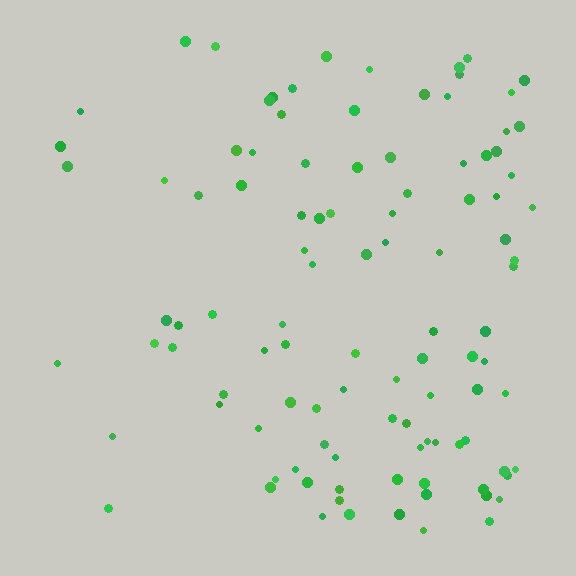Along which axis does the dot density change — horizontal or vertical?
Horizontal.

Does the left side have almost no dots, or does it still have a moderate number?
Still a moderate number, just noticeably fewer than the right.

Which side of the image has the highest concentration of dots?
The right.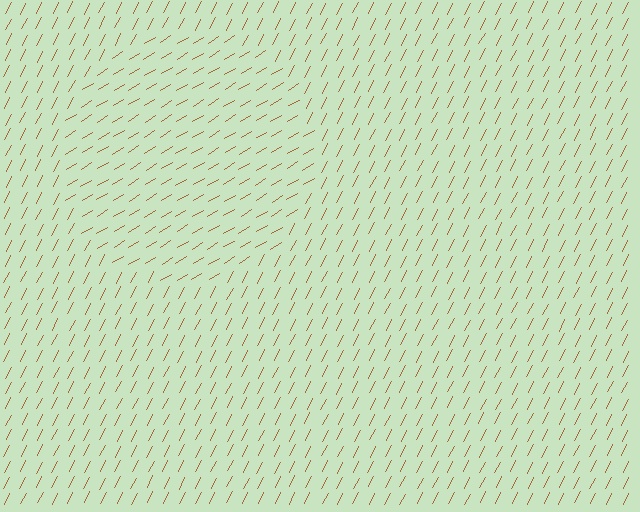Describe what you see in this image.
The image is filled with small brown line segments. A circle region in the image has lines oriented differently from the surrounding lines, creating a visible texture boundary.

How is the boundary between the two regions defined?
The boundary is defined purely by a change in line orientation (approximately 32 degrees difference). All lines are the same color and thickness.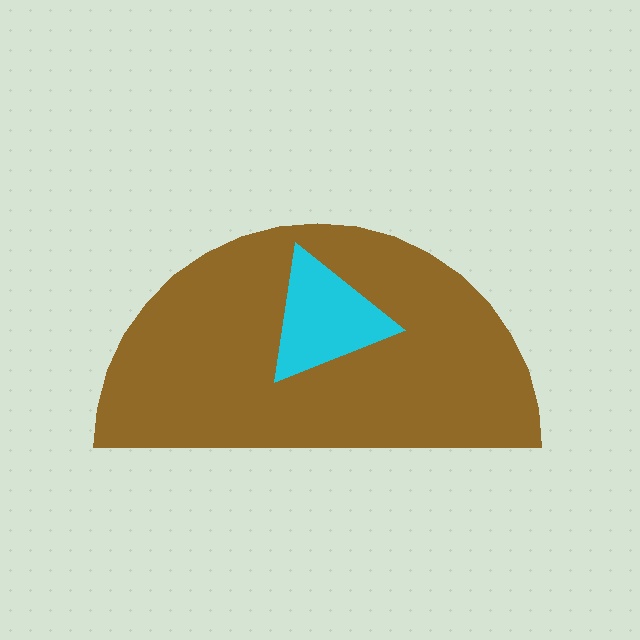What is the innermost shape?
The cyan triangle.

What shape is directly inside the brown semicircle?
The cyan triangle.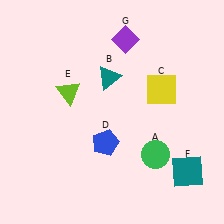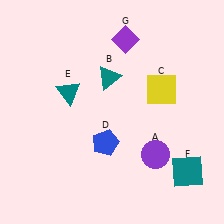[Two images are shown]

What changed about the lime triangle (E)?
In Image 1, E is lime. In Image 2, it changed to teal.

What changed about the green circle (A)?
In Image 1, A is green. In Image 2, it changed to purple.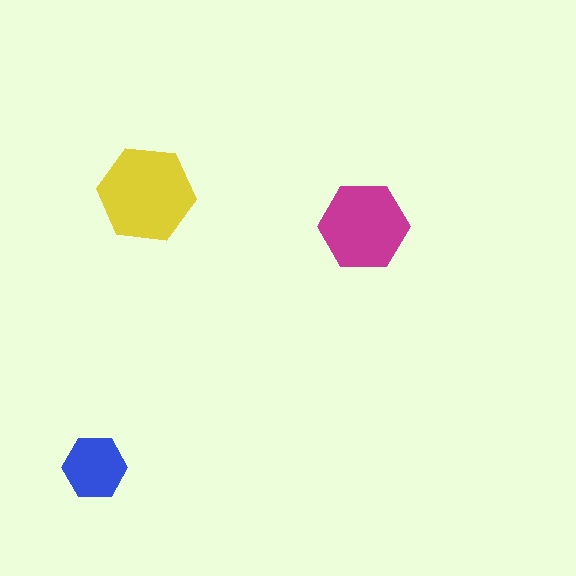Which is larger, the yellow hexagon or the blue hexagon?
The yellow one.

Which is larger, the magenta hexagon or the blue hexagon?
The magenta one.